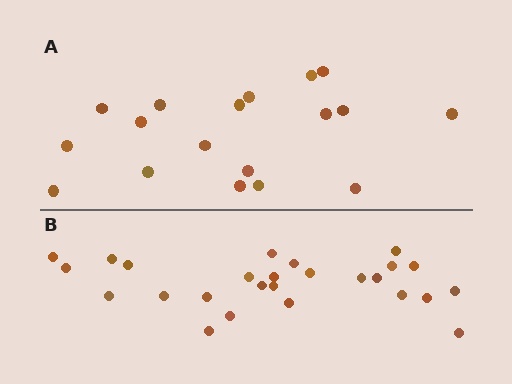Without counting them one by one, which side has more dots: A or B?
Region B (the bottom region) has more dots.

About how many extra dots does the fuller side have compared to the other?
Region B has roughly 8 or so more dots than region A.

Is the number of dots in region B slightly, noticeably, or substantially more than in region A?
Region B has noticeably more, but not dramatically so. The ratio is roughly 1.4 to 1.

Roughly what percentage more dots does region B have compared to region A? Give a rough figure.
About 45% more.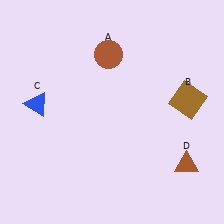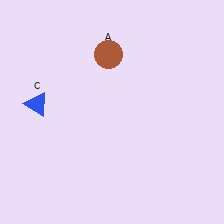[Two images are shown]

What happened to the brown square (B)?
The brown square (B) was removed in Image 2. It was in the top-right area of Image 1.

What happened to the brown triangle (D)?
The brown triangle (D) was removed in Image 2. It was in the bottom-right area of Image 1.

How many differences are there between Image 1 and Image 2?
There are 2 differences between the two images.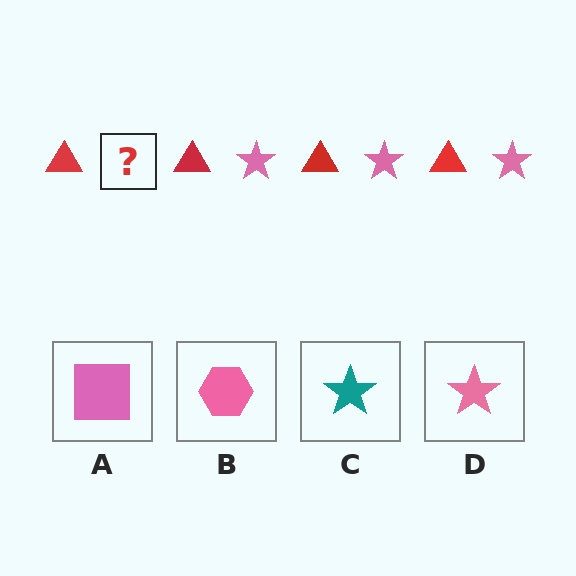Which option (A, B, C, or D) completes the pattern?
D.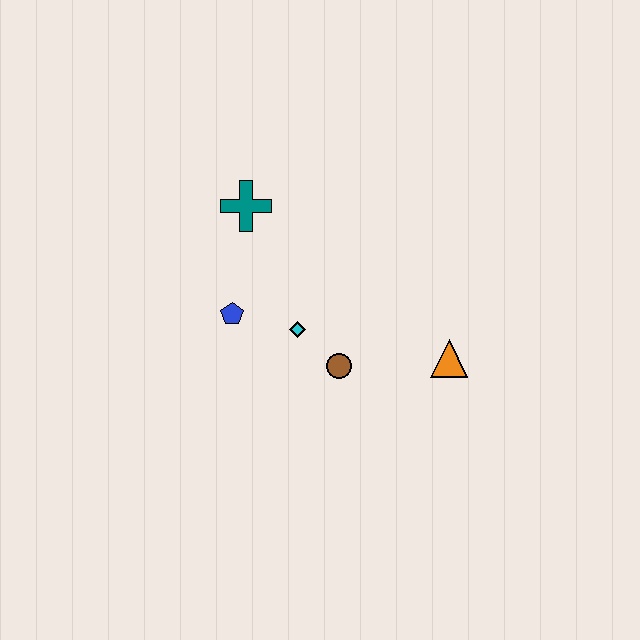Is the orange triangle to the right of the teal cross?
Yes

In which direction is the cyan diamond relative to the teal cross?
The cyan diamond is below the teal cross.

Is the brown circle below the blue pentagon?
Yes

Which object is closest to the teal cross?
The blue pentagon is closest to the teal cross.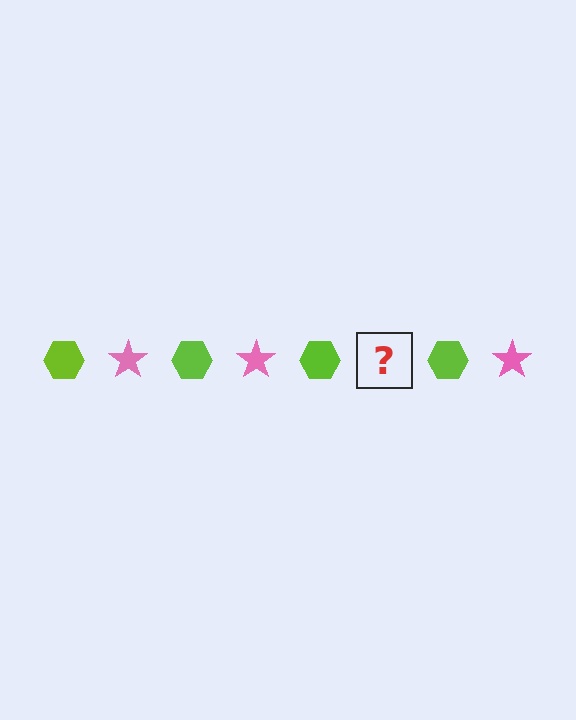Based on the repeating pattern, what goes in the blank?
The blank should be a pink star.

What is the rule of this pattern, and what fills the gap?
The rule is that the pattern alternates between lime hexagon and pink star. The gap should be filled with a pink star.